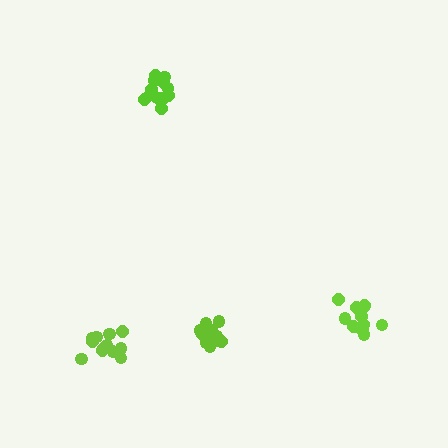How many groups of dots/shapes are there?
There are 4 groups.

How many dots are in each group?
Group 1: 12 dots, Group 2: 13 dots, Group 3: 14 dots, Group 4: 11 dots (50 total).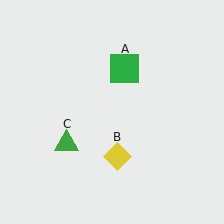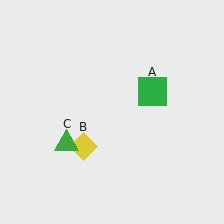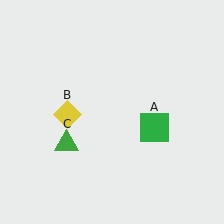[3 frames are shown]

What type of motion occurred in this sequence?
The green square (object A), yellow diamond (object B) rotated clockwise around the center of the scene.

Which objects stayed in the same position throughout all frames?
Green triangle (object C) remained stationary.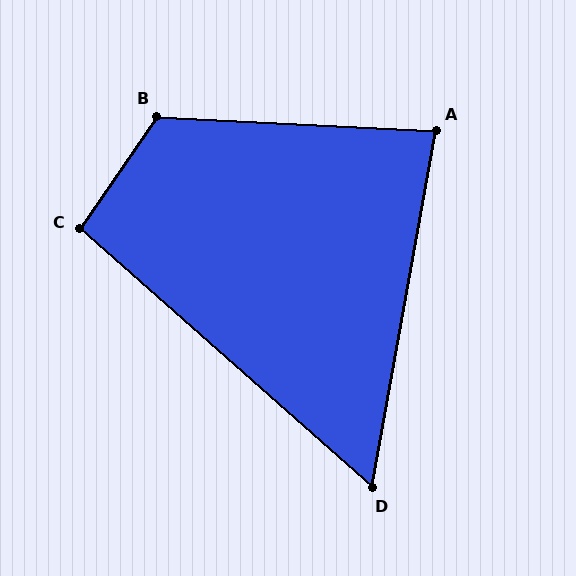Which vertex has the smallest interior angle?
D, at approximately 59 degrees.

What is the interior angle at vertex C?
Approximately 97 degrees (obtuse).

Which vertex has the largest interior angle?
B, at approximately 121 degrees.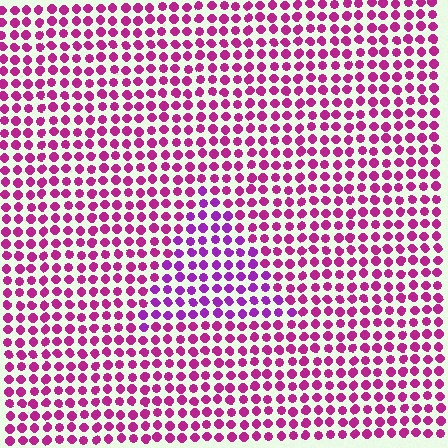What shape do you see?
I see a triangle.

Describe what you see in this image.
The image is filled with small magenta elements in a uniform arrangement. A triangle-shaped region is visible where the elements are tinted to a slightly different hue, forming a subtle color boundary.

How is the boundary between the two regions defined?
The boundary is defined purely by a slight shift in hue (about 28 degrees). Spacing, size, and orientation are identical on both sides.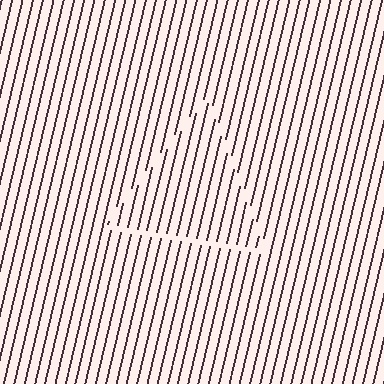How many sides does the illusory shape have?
3 sides — the line-ends trace a triangle.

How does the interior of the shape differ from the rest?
The interior of the shape contains the same grating, shifted by half a period — the contour is defined by the phase discontinuity where line-ends from the inner and outer gratings abut.